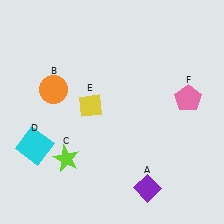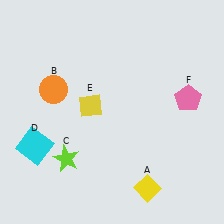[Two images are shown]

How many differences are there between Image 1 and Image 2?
There is 1 difference between the two images.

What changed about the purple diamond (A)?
In Image 1, A is purple. In Image 2, it changed to yellow.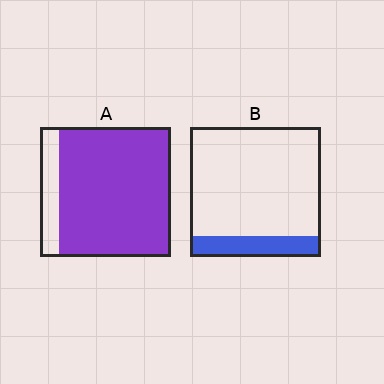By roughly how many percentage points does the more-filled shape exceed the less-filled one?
By roughly 70 percentage points (A over B).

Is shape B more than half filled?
No.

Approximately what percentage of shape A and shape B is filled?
A is approximately 85% and B is approximately 15%.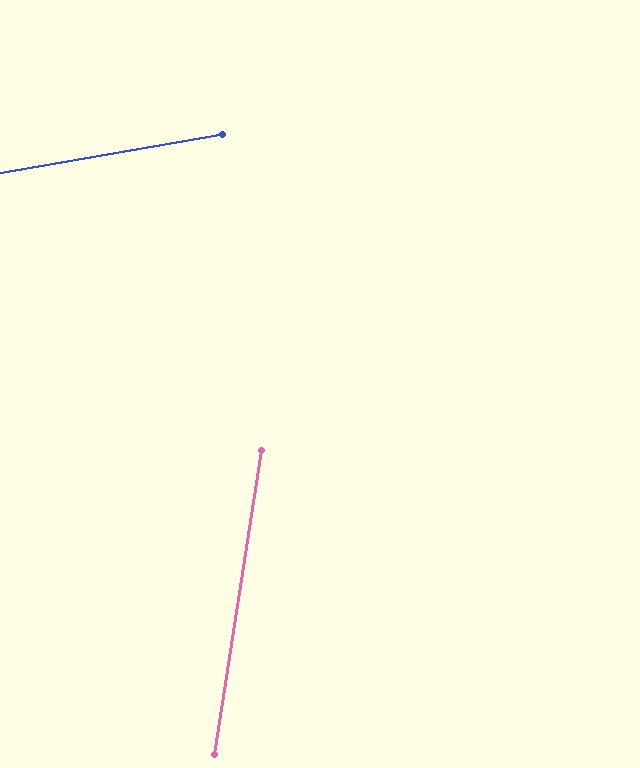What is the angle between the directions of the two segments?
Approximately 71 degrees.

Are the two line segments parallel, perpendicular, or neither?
Neither parallel nor perpendicular — they differ by about 71°.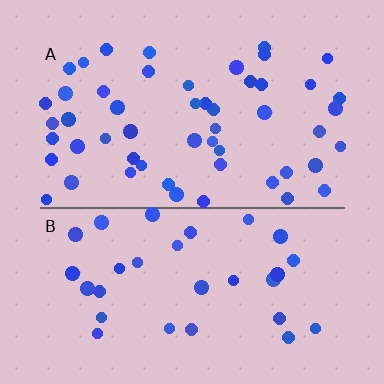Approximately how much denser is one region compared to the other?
Approximately 1.7× — region A over region B.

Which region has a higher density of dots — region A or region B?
A (the top).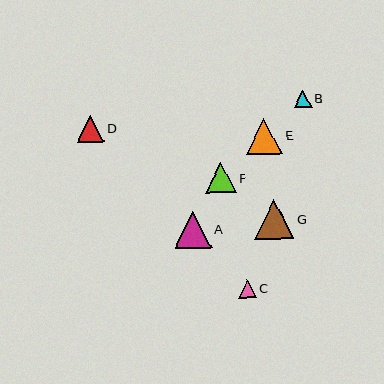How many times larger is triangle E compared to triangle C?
Triangle E is approximately 2.1 times the size of triangle C.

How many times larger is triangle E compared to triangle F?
Triangle E is approximately 1.2 times the size of triangle F.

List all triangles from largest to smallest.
From largest to smallest: G, A, E, F, D, C, B.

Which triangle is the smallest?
Triangle B is the smallest with a size of approximately 17 pixels.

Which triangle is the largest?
Triangle G is the largest with a size of approximately 39 pixels.